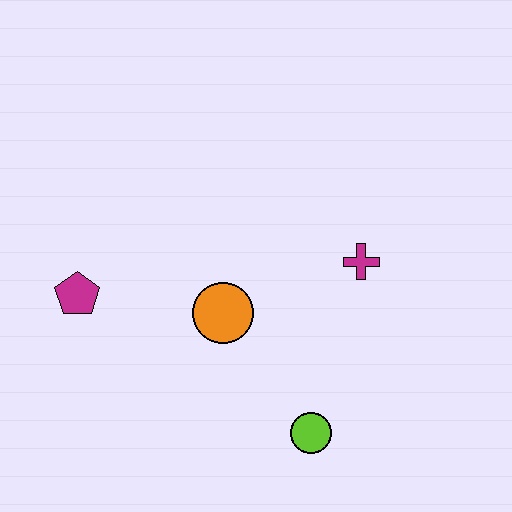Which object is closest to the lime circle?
The orange circle is closest to the lime circle.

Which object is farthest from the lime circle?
The magenta pentagon is farthest from the lime circle.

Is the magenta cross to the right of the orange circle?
Yes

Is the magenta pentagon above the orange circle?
Yes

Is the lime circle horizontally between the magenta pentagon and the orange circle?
No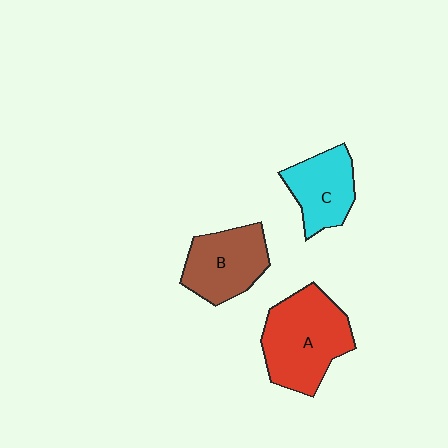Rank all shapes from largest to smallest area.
From largest to smallest: A (red), B (brown), C (cyan).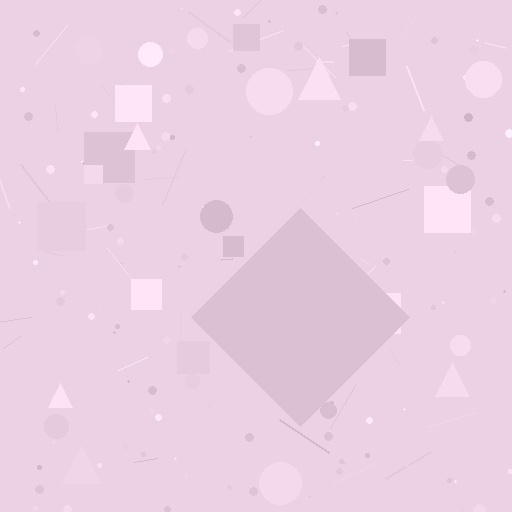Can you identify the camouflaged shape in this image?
The camouflaged shape is a diamond.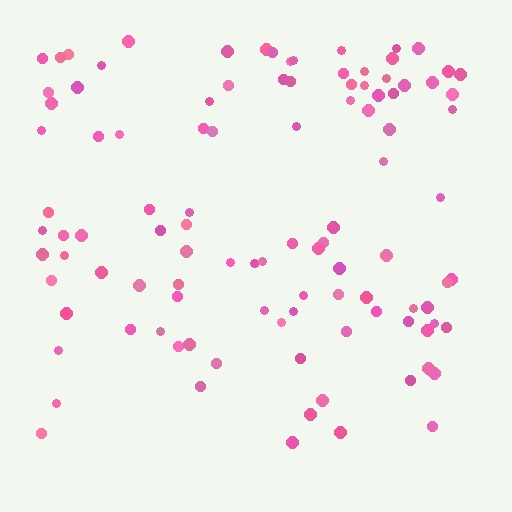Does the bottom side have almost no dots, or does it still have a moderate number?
Still a moderate number, just noticeably fewer than the top.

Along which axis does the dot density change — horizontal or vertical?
Vertical.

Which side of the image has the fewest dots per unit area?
The bottom.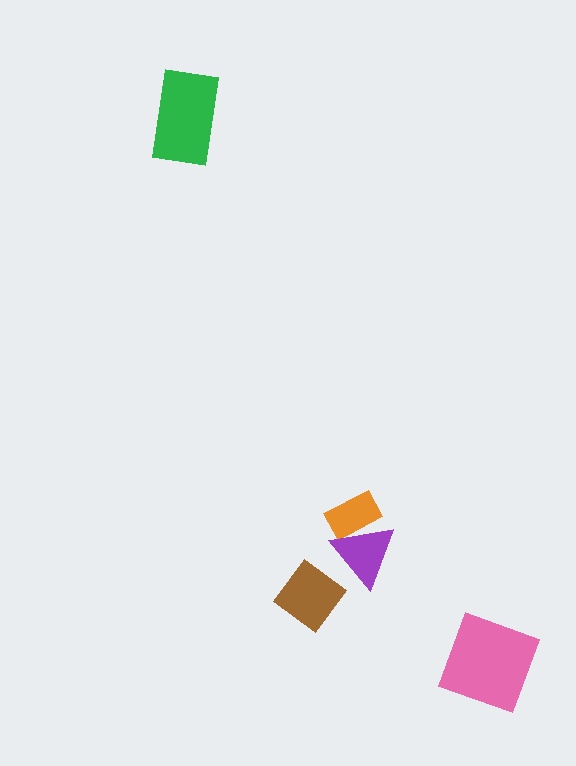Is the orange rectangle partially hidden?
Yes, it is partially covered by another shape.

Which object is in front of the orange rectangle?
The purple triangle is in front of the orange rectangle.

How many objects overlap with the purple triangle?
1 object overlaps with the purple triangle.